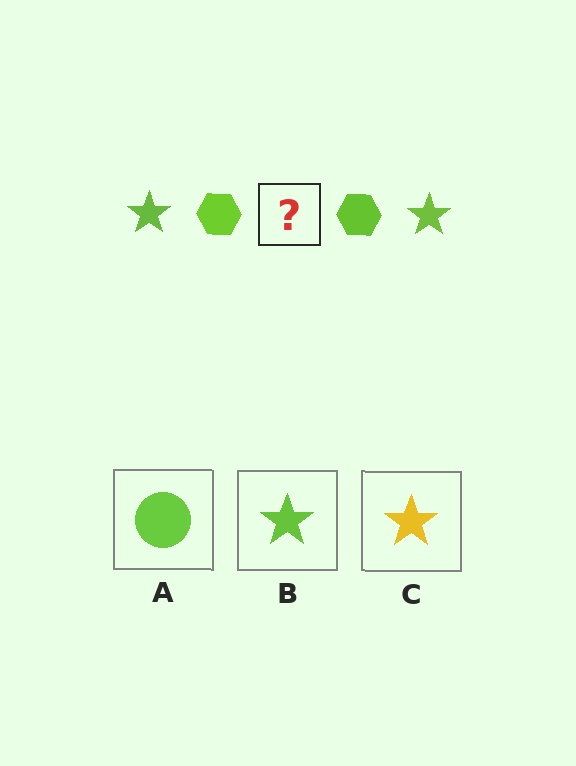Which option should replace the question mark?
Option B.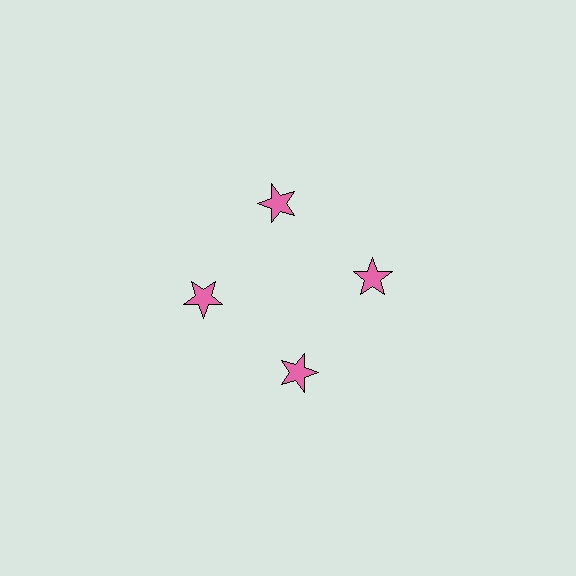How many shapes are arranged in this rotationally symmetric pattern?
There are 4 shapes, arranged in 4 groups of 1.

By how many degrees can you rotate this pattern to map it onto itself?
The pattern maps onto itself every 90 degrees of rotation.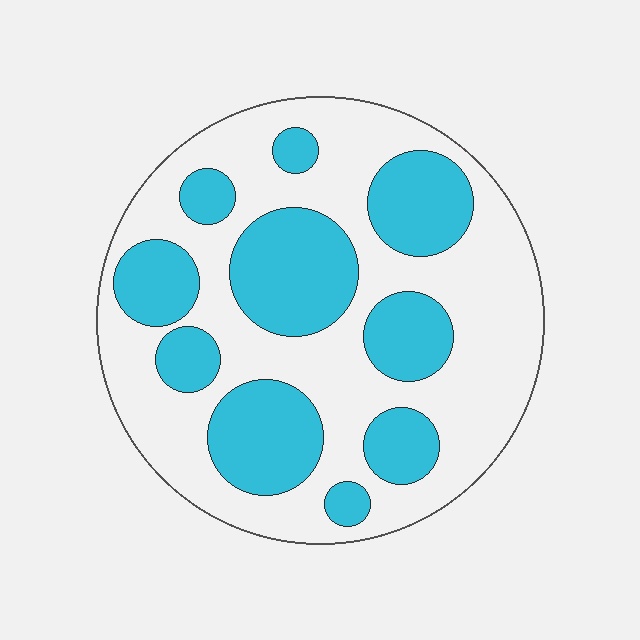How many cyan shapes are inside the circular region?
10.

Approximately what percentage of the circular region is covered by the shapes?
Approximately 40%.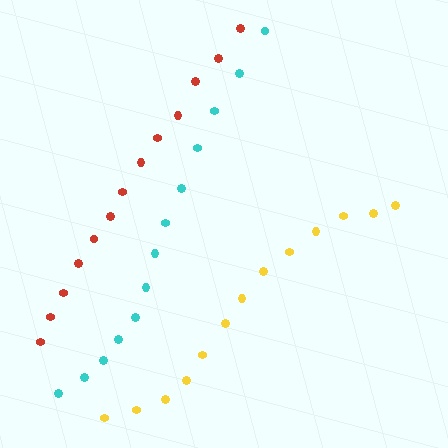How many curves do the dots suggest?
There are 3 distinct paths.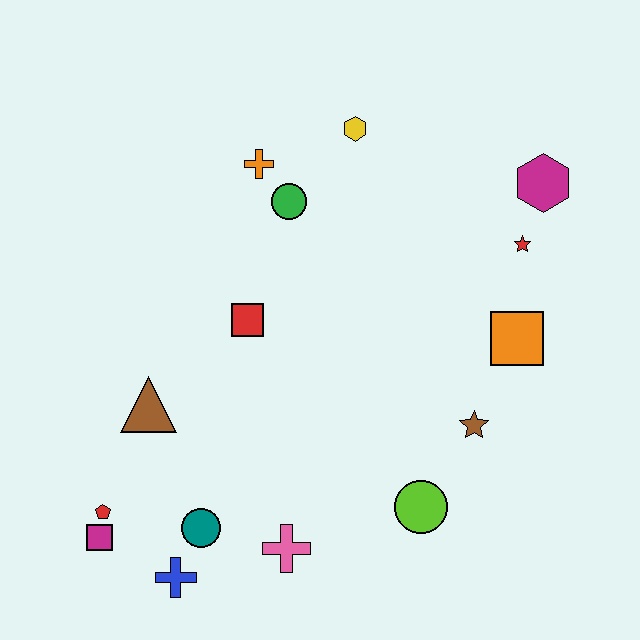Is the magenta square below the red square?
Yes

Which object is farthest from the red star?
The magenta square is farthest from the red star.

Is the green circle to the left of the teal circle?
No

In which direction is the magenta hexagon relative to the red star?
The magenta hexagon is above the red star.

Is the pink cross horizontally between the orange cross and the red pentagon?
No